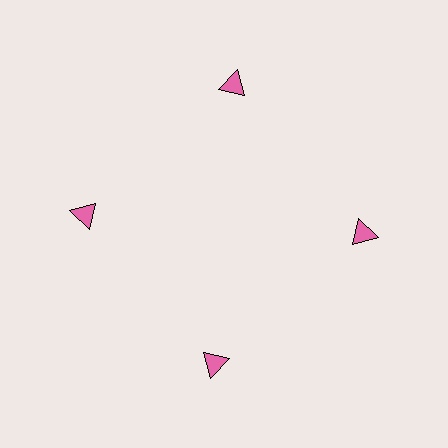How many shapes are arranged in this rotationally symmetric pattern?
There are 4 shapes, arranged in 4 groups of 1.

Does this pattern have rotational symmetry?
Yes, this pattern has 4-fold rotational symmetry. It looks the same after rotating 90 degrees around the center.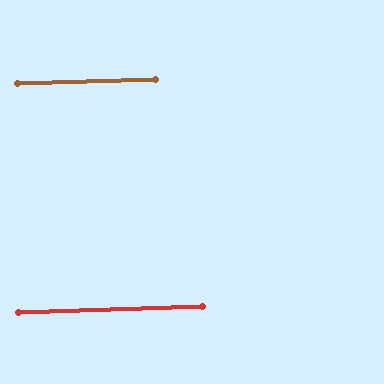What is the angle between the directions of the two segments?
Approximately 0 degrees.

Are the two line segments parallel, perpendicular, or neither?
Parallel — their directions differ by only 0.1°.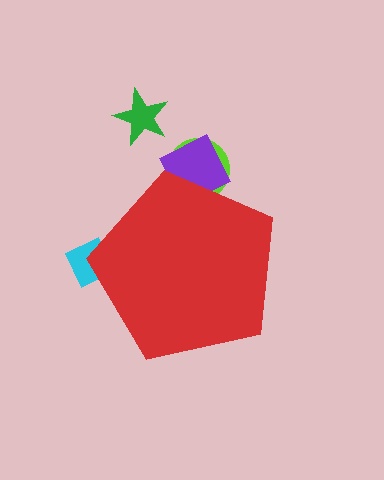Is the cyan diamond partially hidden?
Yes, the cyan diamond is partially hidden behind the red pentagon.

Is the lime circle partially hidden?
Yes, the lime circle is partially hidden behind the red pentagon.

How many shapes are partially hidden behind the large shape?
3 shapes are partially hidden.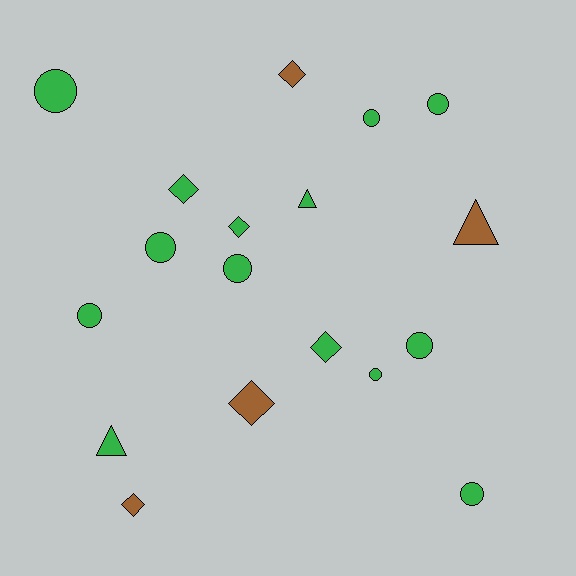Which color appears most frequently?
Green, with 14 objects.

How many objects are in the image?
There are 18 objects.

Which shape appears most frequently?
Circle, with 9 objects.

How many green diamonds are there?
There are 3 green diamonds.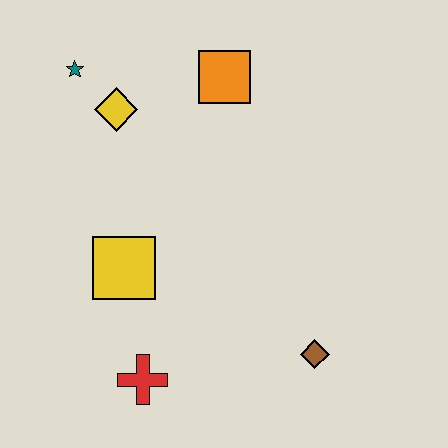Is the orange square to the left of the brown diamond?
Yes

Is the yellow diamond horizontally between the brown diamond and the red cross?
No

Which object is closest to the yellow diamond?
The teal star is closest to the yellow diamond.